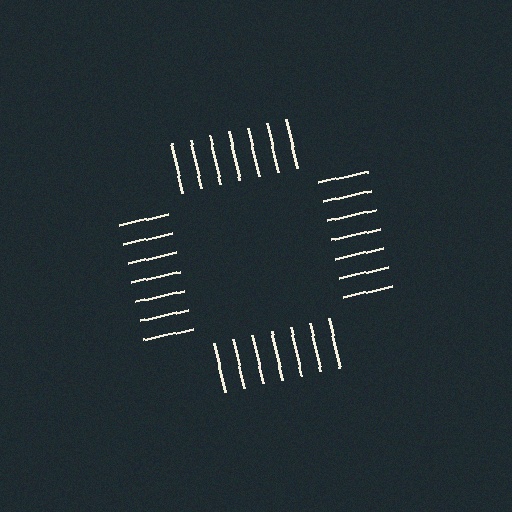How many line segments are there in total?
28 — 7 along each of the 4 edges.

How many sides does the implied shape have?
4 sides — the line-ends trace a square.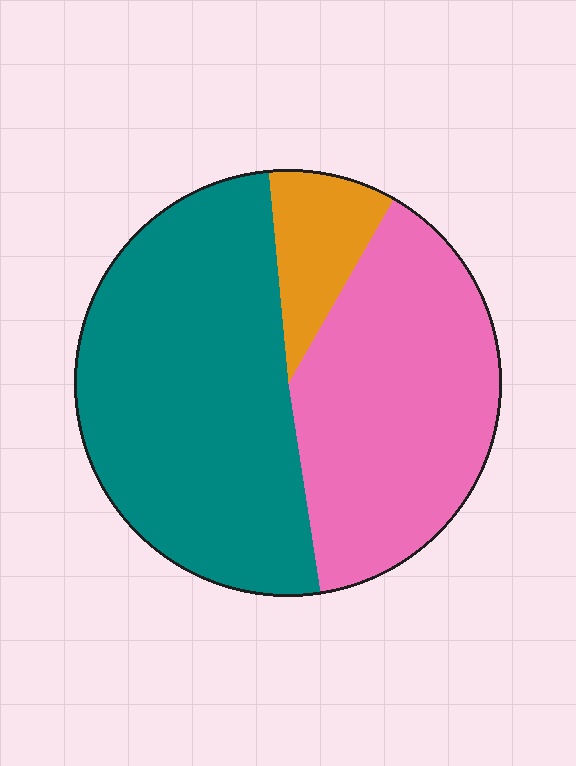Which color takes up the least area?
Orange, at roughly 10%.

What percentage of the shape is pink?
Pink covers 39% of the shape.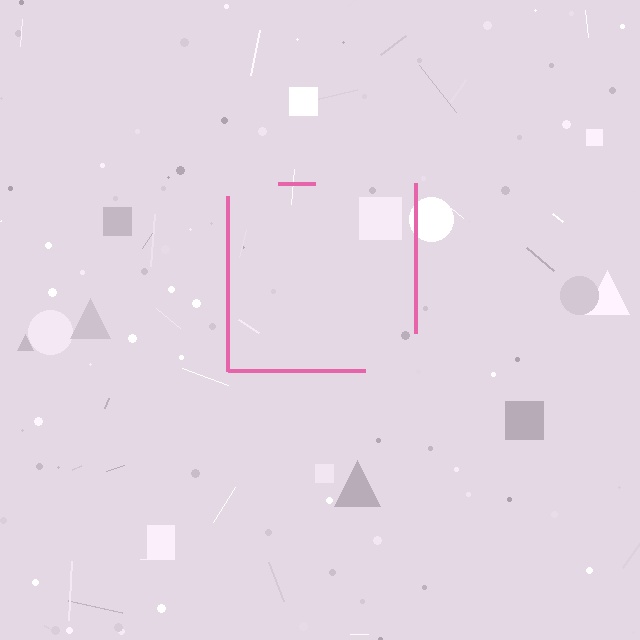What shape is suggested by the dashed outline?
The dashed outline suggests a square.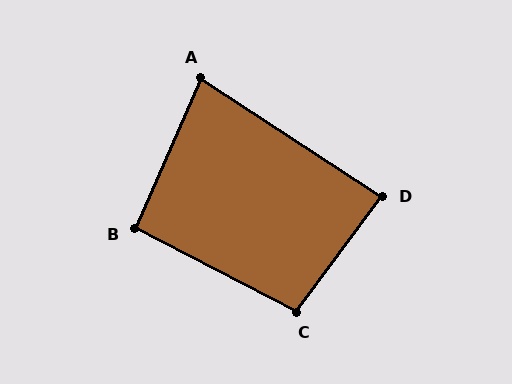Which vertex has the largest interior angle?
C, at approximately 99 degrees.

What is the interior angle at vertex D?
Approximately 86 degrees (approximately right).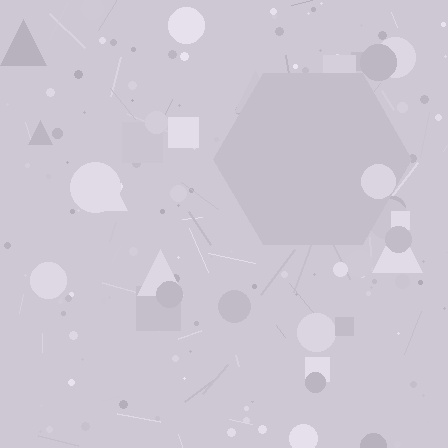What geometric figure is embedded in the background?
A hexagon is embedded in the background.